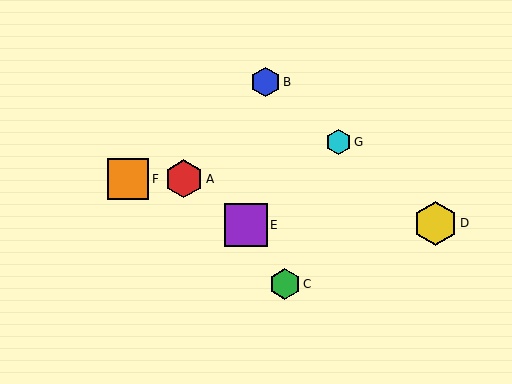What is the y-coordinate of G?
Object G is at y≈142.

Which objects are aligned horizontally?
Objects A, F are aligned horizontally.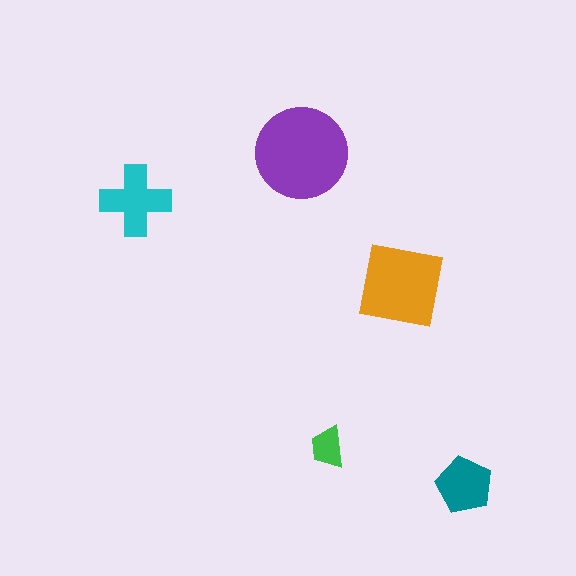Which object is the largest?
The purple circle.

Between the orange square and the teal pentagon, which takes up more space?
The orange square.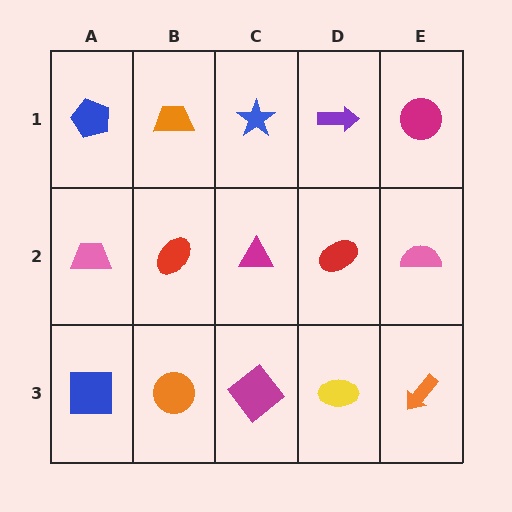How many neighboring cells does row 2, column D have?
4.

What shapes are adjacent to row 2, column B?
An orange trapezoid (row 1, column B), an orange circle (row 3, column B), a pink trapezoid (row 2, column A), a magenta triangle (row 2, column C).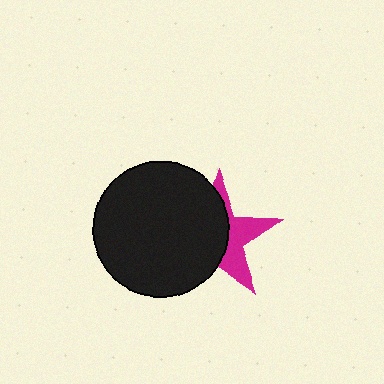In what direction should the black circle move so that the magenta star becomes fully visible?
The black circle should move left. That is the shortest direction to clear the overlap and leave the magenta star fully visible.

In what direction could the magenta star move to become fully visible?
The magenta star could move right. That would shift it out from behind the black circle entirely.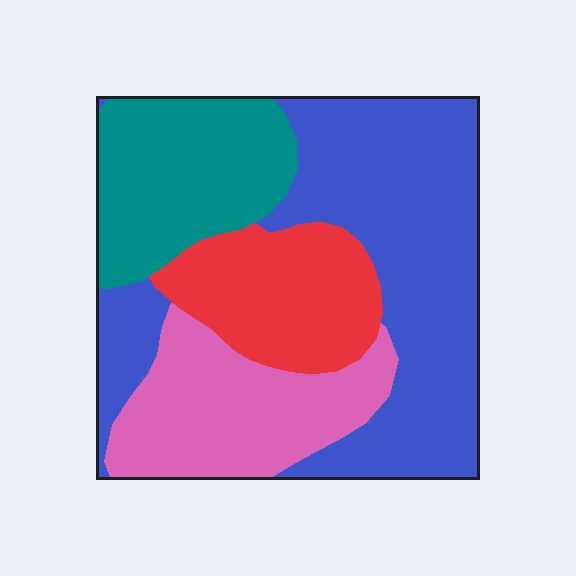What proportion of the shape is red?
Red covers about 15% of the shape.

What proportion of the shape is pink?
Pink takes up less than a quarter of the shape.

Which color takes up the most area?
Blue, at roughly 40%.